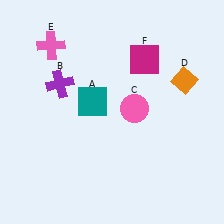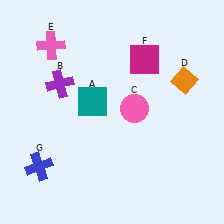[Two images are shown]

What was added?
A blue cross (G) was added in Image 2.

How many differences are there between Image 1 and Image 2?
There is 1 difference between the two images.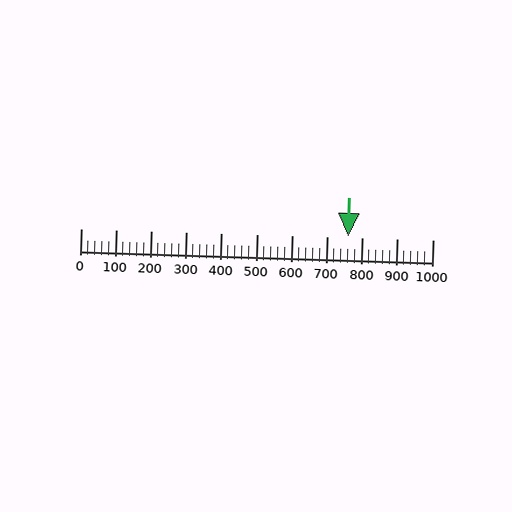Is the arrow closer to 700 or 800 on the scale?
The arrow is closer to 800.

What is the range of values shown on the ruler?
The ruler shows values from 0 to 1000.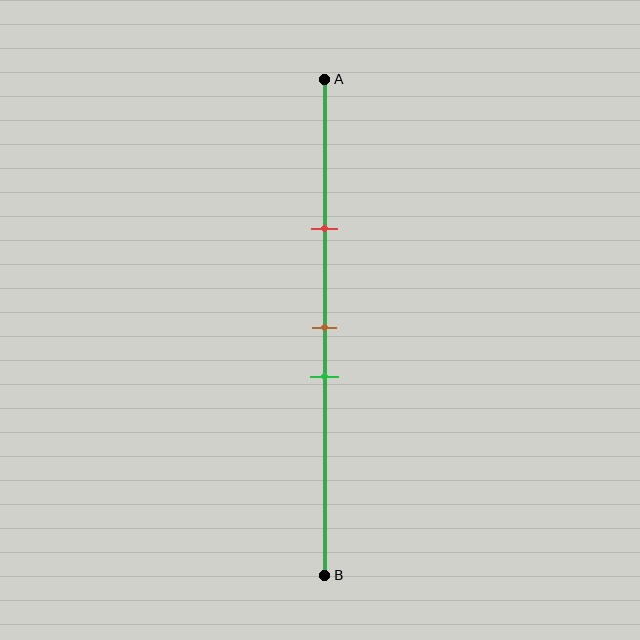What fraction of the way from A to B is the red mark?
The red mark is approximately 30% (0.3) of the way from A to B.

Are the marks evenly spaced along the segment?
No, the marks are not evenly spaced.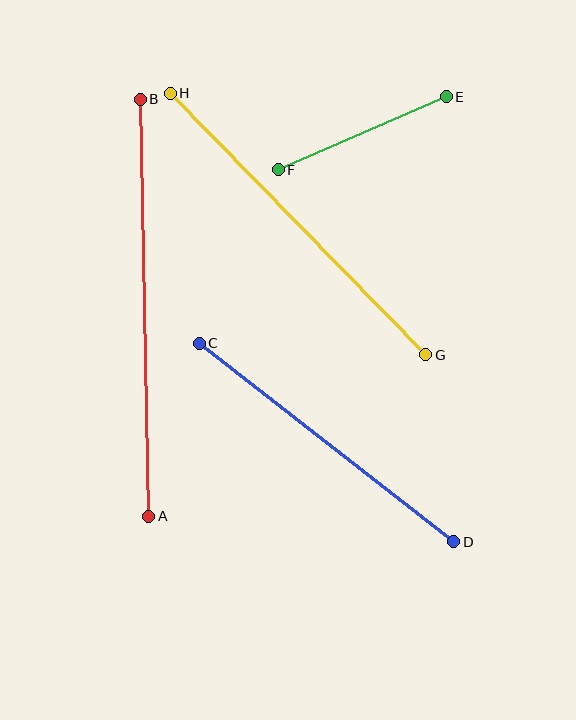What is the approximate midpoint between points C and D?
The midpoint is at approximately (327, 442) pixels.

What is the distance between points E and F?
The distance is approximately 183 pixels.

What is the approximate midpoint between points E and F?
The midpoint is at approximately (362, 133) pixels.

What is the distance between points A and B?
The distance is approximately 417 pixels.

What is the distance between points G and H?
The distance is approximately 366 pixels.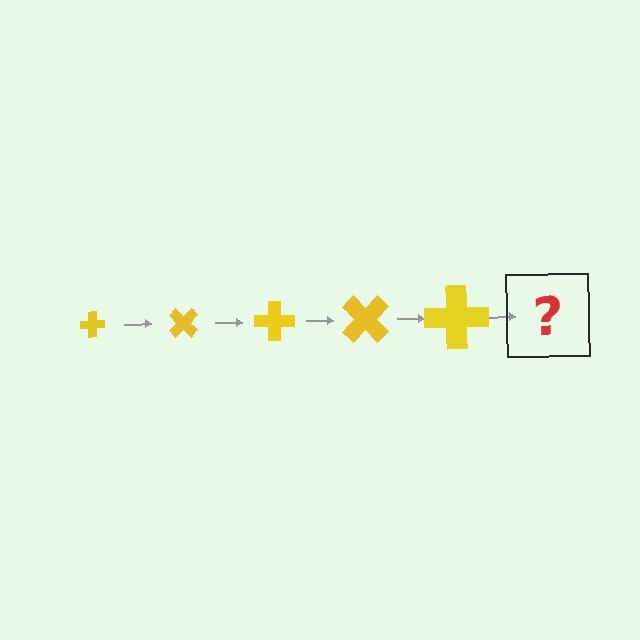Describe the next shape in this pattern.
It should be a cross, larger than the previous one and rotated 225 degrees from the start.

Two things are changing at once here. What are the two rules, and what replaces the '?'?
The two rules are that the cross grows larger each step and it rotates 45 degrees each step. The '?' should be a cross, larger than the previous one and rotated 225 degrees from the start.